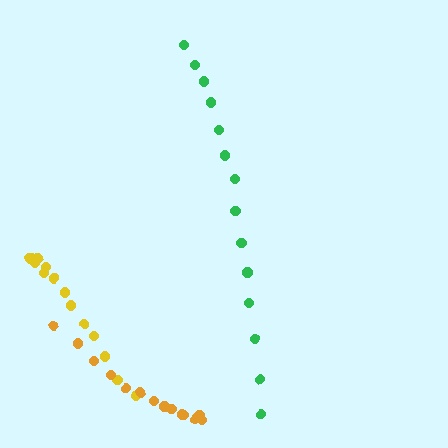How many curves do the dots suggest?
There are 3 distinct paths.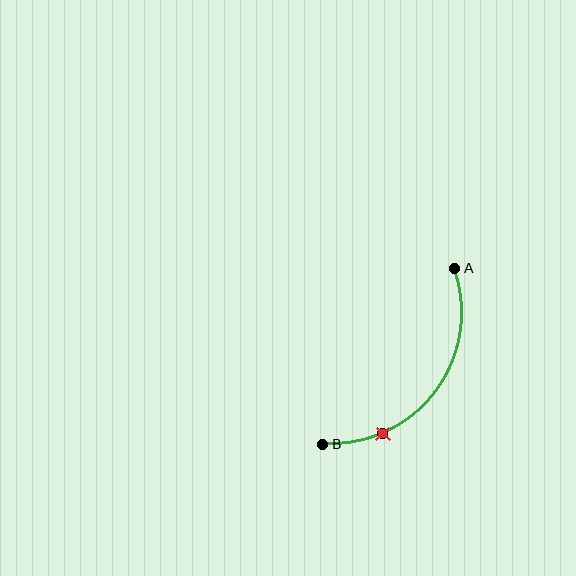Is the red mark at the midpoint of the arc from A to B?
No. The red mark lies on the arc but is closer to endpoint B. The arc midpoint would be at the point on the curve equidistant along the arc from both A and B.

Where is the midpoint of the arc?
The arc midpoint is the point on the curve farthest from the straight line joining A and B. It sits below and to the right of that line.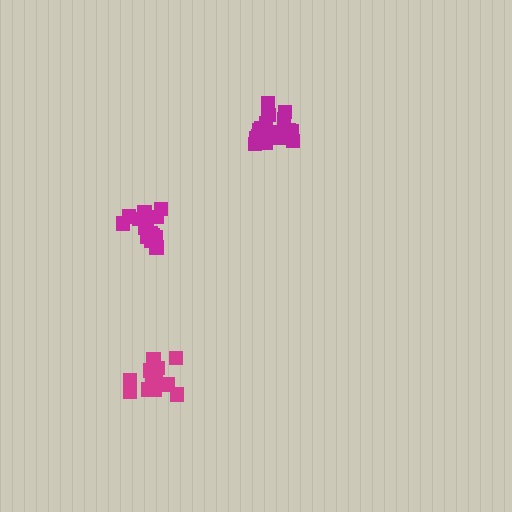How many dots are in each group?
Group 1: 15 dots, Group 2: 18 dots, Group 3: 12 dots (45 total).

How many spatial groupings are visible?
There are 3 spatial groupings.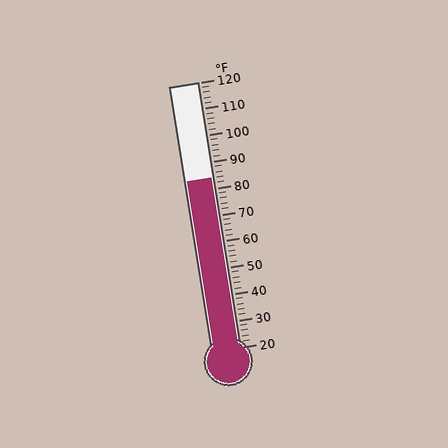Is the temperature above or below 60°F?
The temperature is above 60°F.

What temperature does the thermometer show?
The thermometer shows approximately 84°F.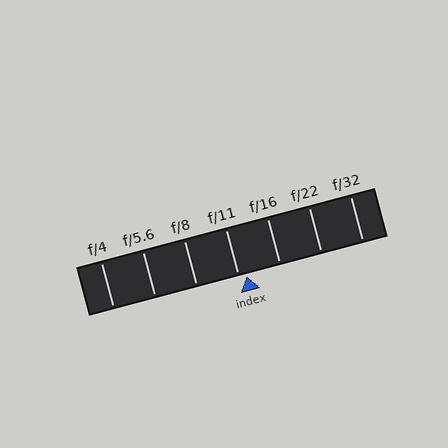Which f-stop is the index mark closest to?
The index mark is closest to f/11.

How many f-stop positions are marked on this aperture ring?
There are 7 f-stop positions marked.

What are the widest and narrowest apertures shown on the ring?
The widest aperture shown is f/4 and the narrowest is f/32.